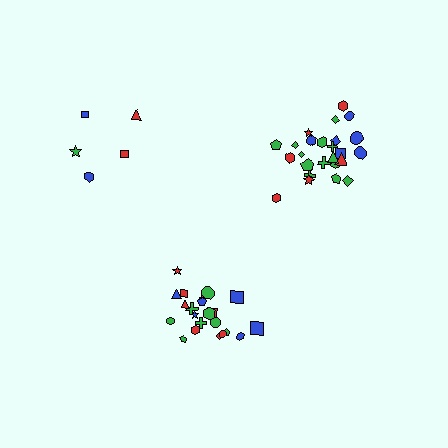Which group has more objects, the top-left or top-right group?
The top-right group.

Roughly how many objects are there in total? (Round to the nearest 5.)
Roughly 50 objects in total.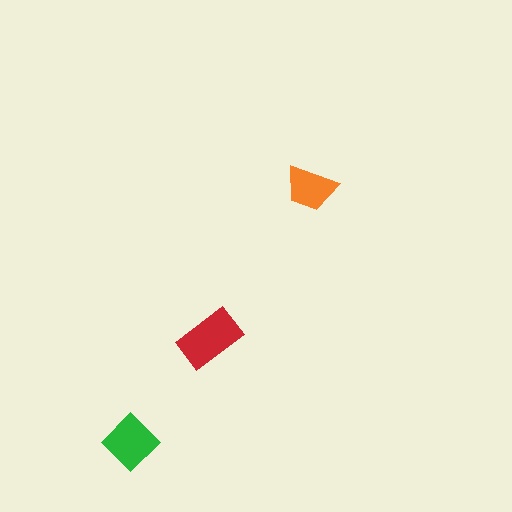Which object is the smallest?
The orange trapezoid.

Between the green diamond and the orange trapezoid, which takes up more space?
The green diamond.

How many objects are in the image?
There are 3 objects in the image.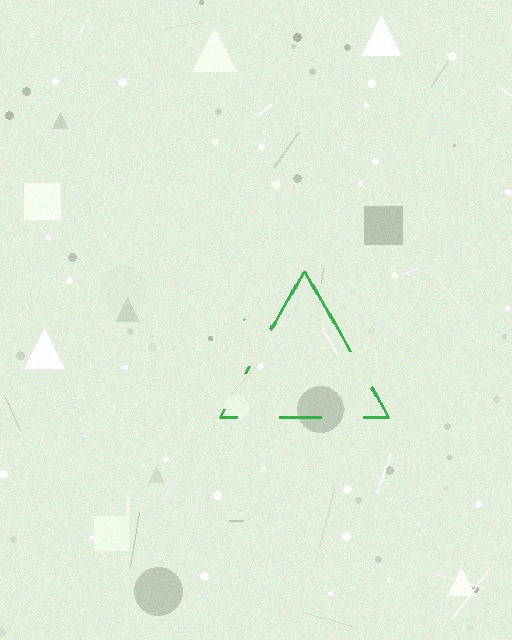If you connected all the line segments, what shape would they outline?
They would outline a triangle.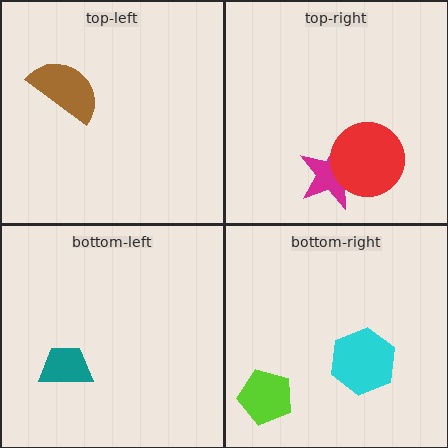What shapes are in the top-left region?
The brown semicircle.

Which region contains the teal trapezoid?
The bottom-left region.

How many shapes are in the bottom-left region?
1.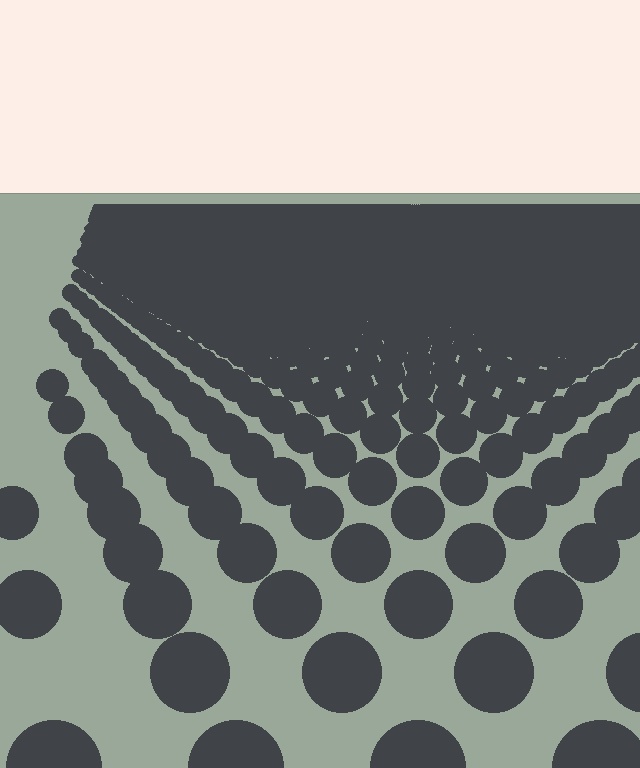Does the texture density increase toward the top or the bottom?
Density increases toward the top.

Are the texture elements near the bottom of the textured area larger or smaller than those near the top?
Larger. Near the bottom, elements are closer to the viewer and appear at a bigger on-screen size.